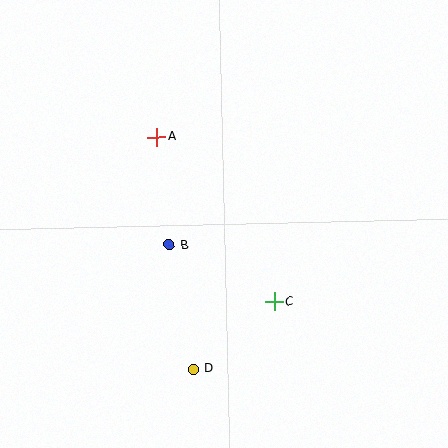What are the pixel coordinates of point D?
Point D is at (194, 369).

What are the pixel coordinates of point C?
Point C is at (274, 301).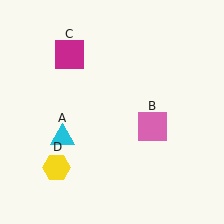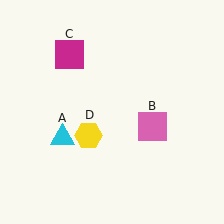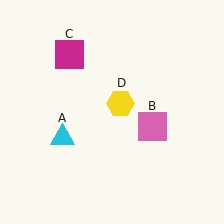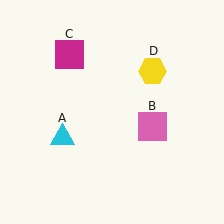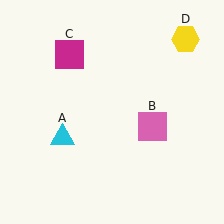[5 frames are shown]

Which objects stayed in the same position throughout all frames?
Cyan triangle (object A) and pink square (object B) and magenta square (object C) remained stationary.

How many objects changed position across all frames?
1 object changed position: yellow hexagon (object D).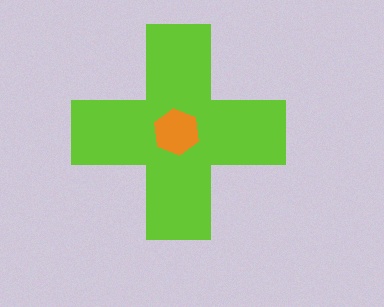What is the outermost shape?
The lime cross.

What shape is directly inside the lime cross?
The orange hexagon.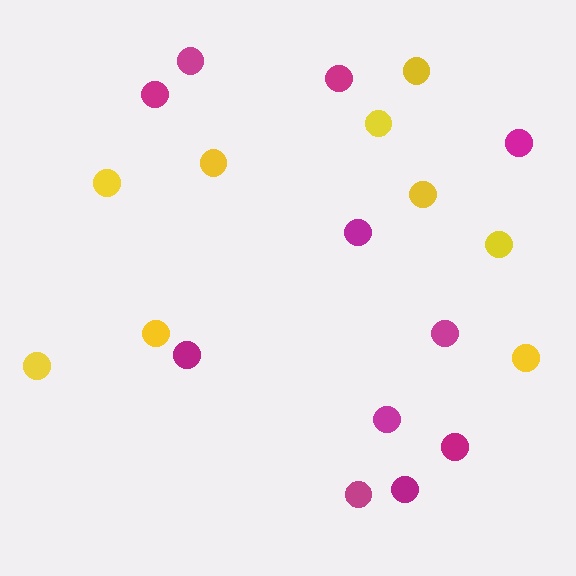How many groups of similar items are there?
There are 2 groups: one group of magenta circles (11) and one group of yellow circles (9).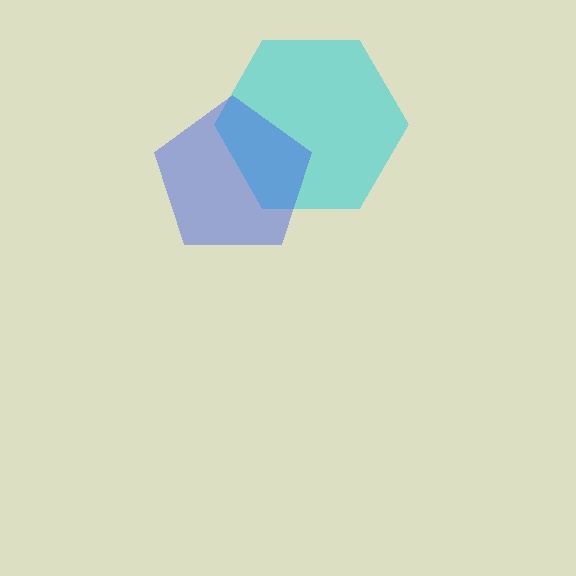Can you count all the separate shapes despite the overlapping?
Yes, there are 2 separate shapes.